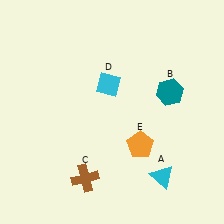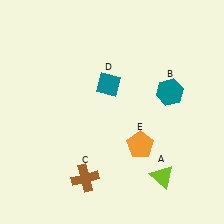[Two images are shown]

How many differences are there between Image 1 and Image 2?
There are 2 differences between the two images.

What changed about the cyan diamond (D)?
In Image 1, D is cyan. In Image 2, it changed to teal.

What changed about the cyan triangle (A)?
In Image 1, A is cyan. In Image 2, it changed to lime.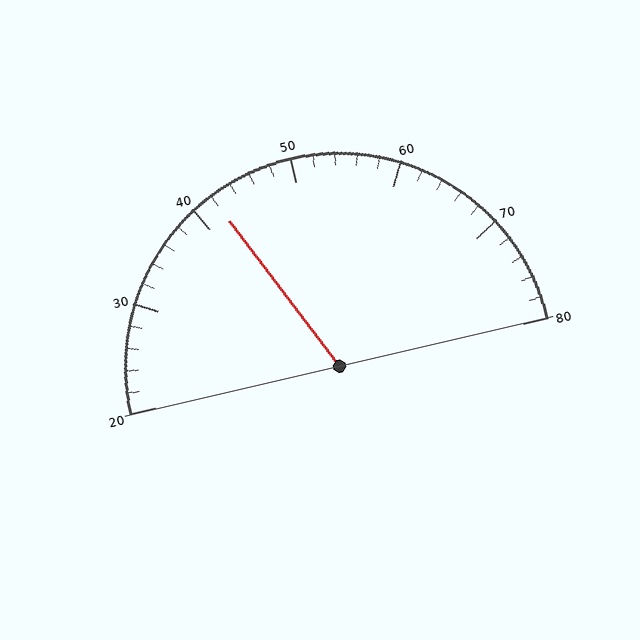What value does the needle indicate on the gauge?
The needle indicates approximately 42.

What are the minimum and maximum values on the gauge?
The gauge ranges from 20 to 80.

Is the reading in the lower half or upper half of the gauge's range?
The reading is in the lower half of the range (20 to 80).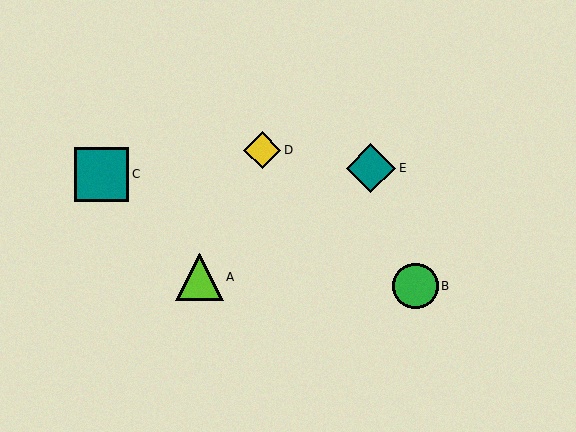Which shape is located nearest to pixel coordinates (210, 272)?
The lime triangle (labeled A) at (199, 277) is nearest to that location.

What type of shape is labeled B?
Shape B is a green circle.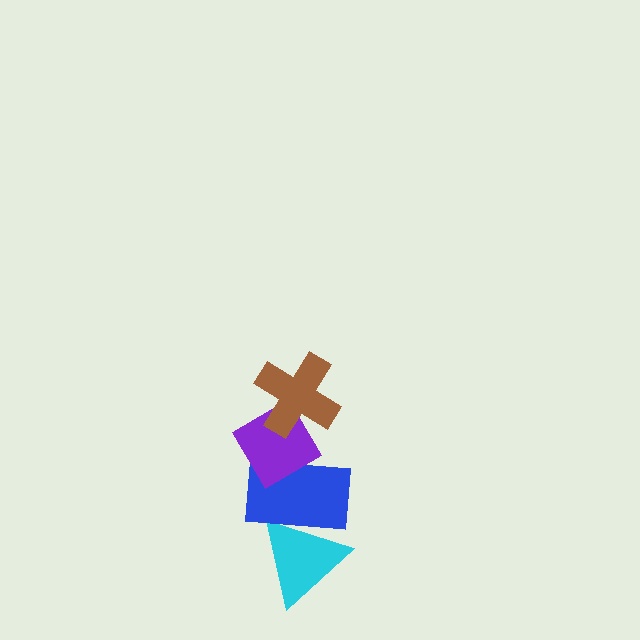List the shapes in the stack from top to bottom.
From top to bottom: the brown cross, the purple diamond, the blue rectangle, the cyan triangle.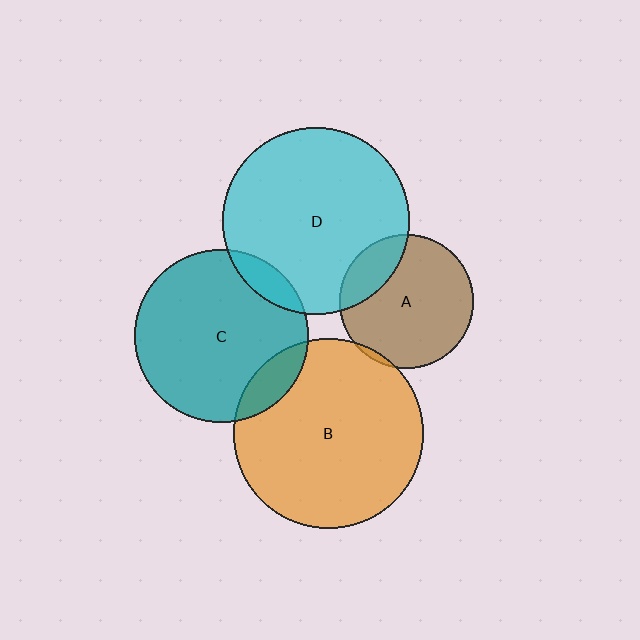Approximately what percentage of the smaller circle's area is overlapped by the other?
Approximately 5%.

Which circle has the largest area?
Circle B (orange).